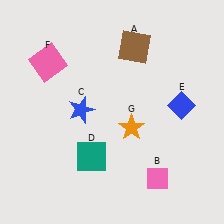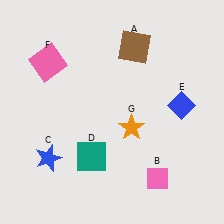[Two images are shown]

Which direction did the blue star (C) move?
The blue star (C) moved down.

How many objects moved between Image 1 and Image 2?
1 object moved between the two images.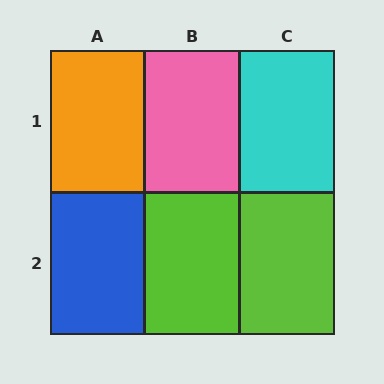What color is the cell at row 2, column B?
Lime.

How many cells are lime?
2 cells are lime.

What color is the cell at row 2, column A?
Blue.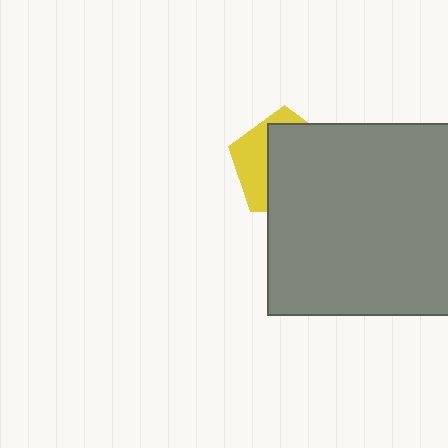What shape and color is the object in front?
The object in front is a gray rectangle.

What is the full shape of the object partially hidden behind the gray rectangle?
The partially hidden object is a yellow pentagon.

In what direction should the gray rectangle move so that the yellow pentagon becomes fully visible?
The gray rectangle should move toward the lower-right. That is the shortest direction to clear the overlap and leave the yellow pentagon fully visible.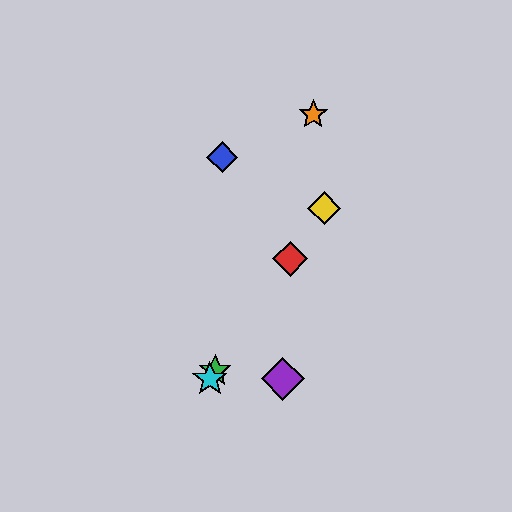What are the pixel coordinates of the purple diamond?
The purple diamond is at (283, 379).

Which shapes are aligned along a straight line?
The red diamond, the green star, the yellow diamond, the cyan star are aligned along a straight line.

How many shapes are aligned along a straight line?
4 shapes (the red diamond, the green star, the yellow diamond, the cyan star) are aligned along a straight line.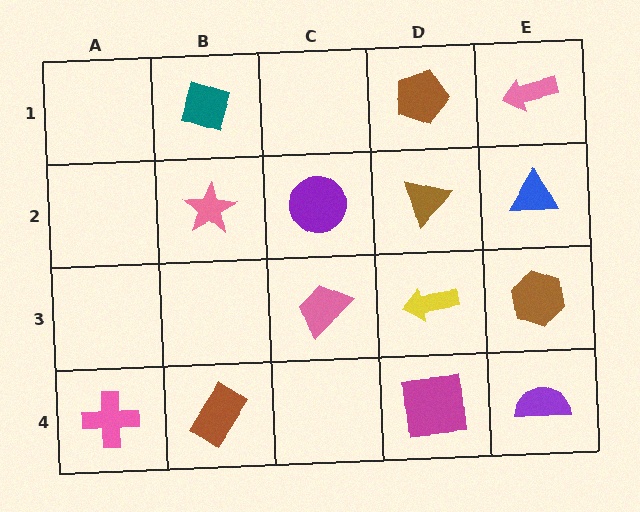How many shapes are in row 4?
4 shapes.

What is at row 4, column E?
A purple semicircle.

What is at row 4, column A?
A pink cross.